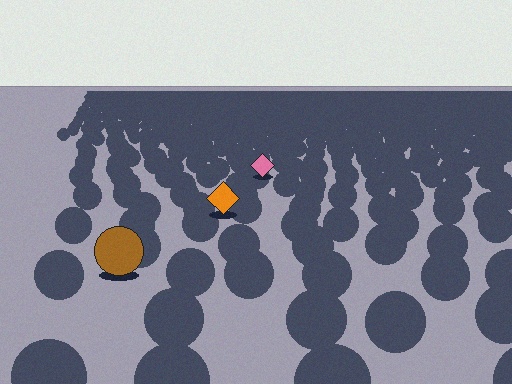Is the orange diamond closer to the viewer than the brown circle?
No. The brown circle is closer — you can tell from the texture gradient: the ground texture is coarser near it.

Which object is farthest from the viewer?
The pink diamond is farthest from the viewer. It appears smaller and the ground texture around it is denser.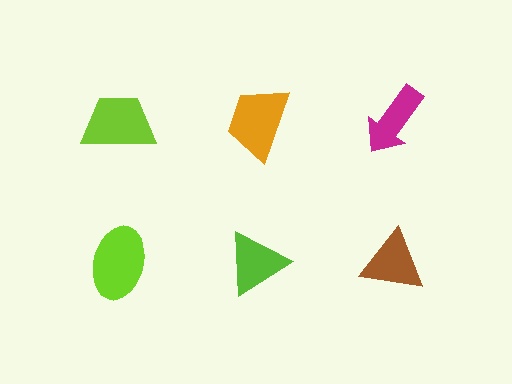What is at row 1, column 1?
A lime trapezoid.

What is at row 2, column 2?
A lime triangle.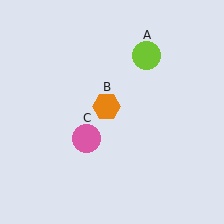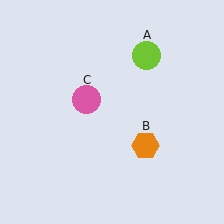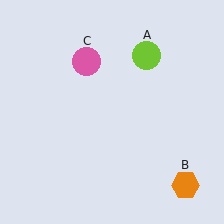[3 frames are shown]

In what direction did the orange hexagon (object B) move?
The orange hexagon (object B) moved down and to the right.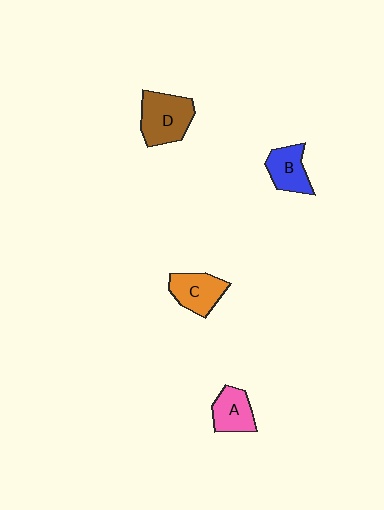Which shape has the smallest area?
Shape A (pink).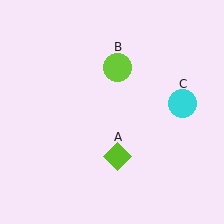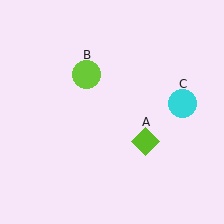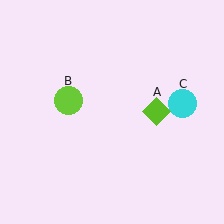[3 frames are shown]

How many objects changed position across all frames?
2 objects changed position: lime diamond (object A), lime circle (object B).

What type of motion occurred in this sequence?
The lime diamond (object A), lime circle (object B) rotated counterclockwise around the center of the scene.